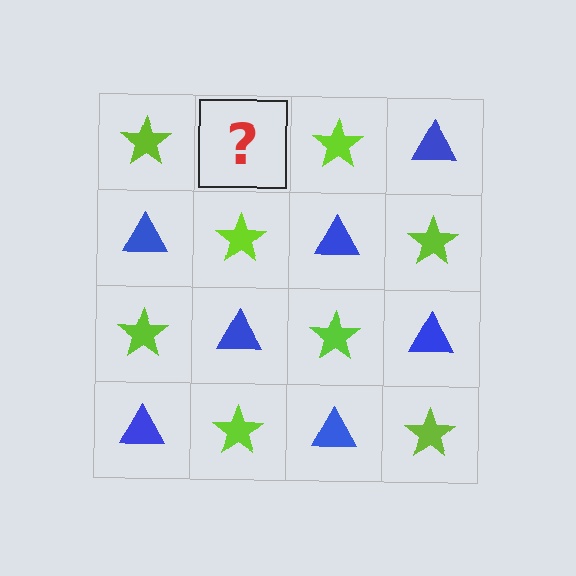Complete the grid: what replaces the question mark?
The question mark should be replaced with a blue triangle.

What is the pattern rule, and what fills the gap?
The rule is that it alternates lime star and blue triangle in a checkerboard pattern. The gap should be filled with a blue triangle.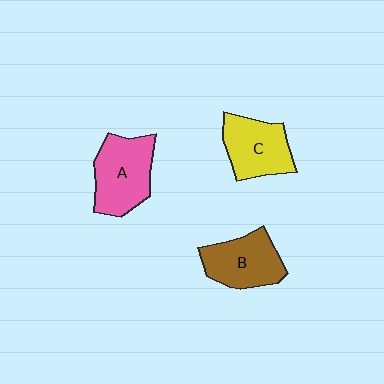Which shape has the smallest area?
Shape C (yellow).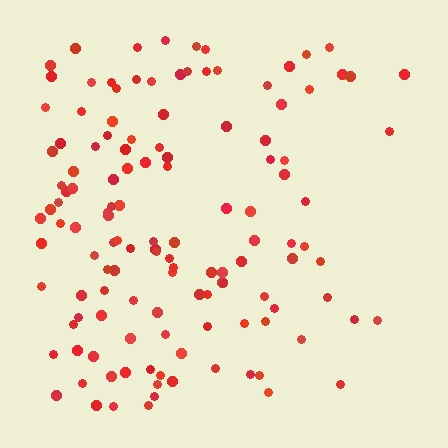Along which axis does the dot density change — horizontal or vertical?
Horizontal.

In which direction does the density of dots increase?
From right to left, with the left side densest.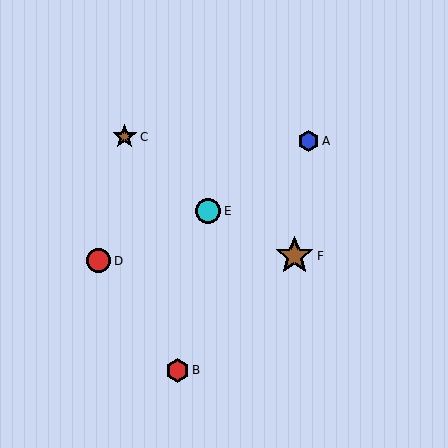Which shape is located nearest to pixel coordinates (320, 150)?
The blue hexagon (labeled A) at (308, 141) is nearest to that location.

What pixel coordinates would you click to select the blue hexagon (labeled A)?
Click at (308, 141) to select the blue hexagon A.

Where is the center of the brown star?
The center of the brown star is at (125, 137).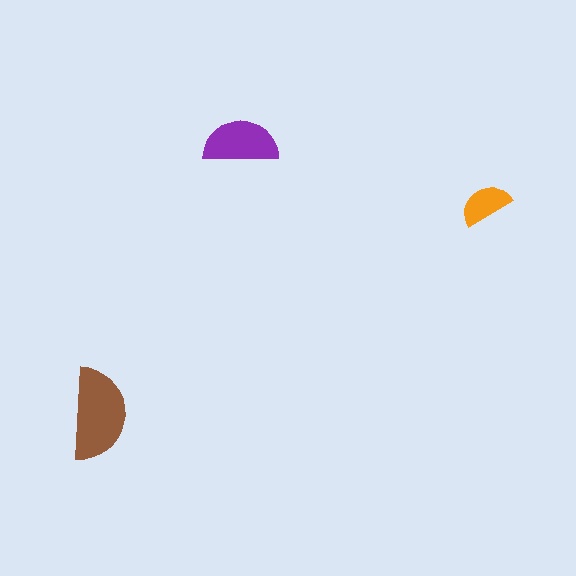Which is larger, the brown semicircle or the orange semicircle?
The brown one.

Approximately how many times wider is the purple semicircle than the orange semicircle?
About 1.5 times wider.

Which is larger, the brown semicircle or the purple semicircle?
The brown one.